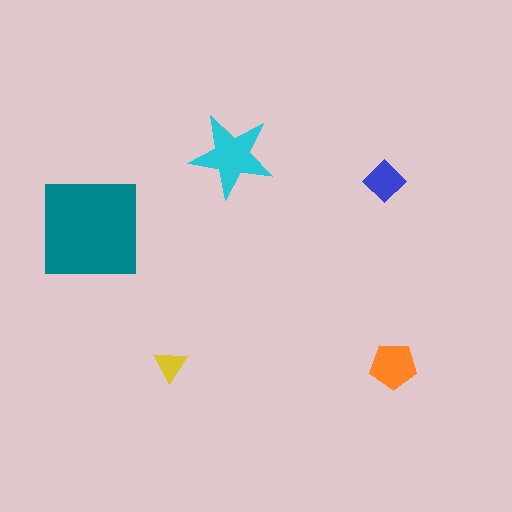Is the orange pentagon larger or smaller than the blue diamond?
Larger.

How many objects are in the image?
There are 5 objects in the image.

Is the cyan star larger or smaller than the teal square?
Smaller.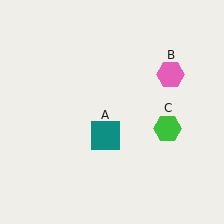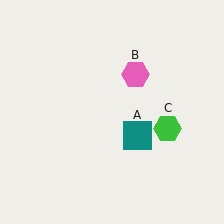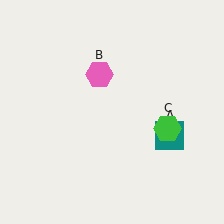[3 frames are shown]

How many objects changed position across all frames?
2 objects changed position: teal square (object A), pink hexagon (object B).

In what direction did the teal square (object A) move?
The teal square (object A) moved right.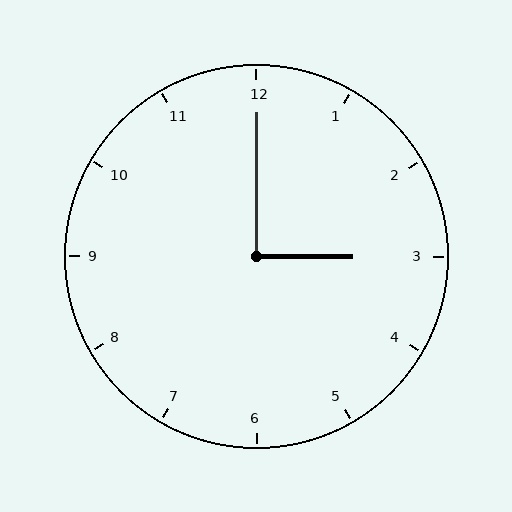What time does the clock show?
3:00.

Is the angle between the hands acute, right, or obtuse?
It is right.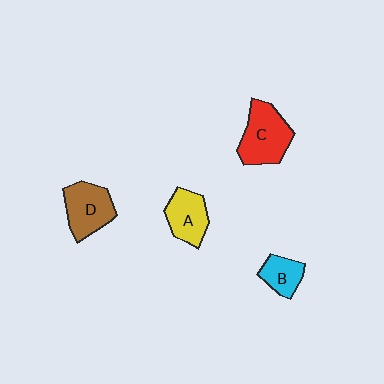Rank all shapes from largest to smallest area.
From largest to smallest: C (red), D (brown), A (yellow), B (cyan).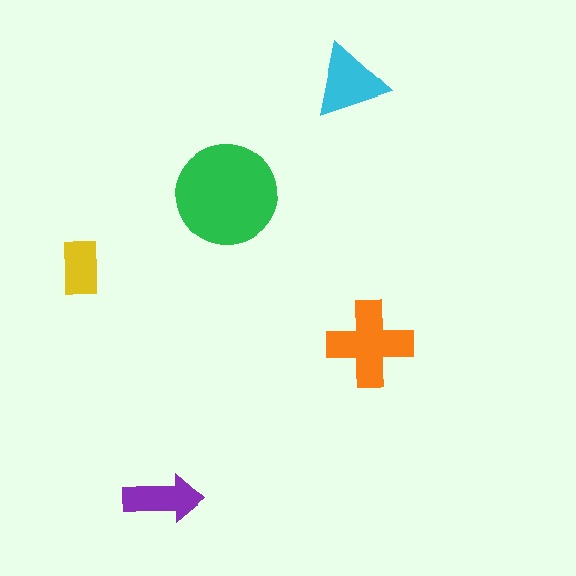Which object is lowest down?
The purple arrow is bottommost.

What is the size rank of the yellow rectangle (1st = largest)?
5th.